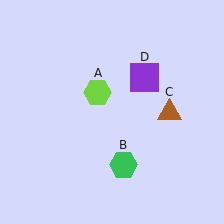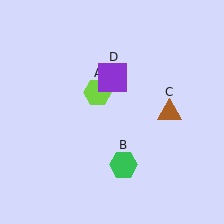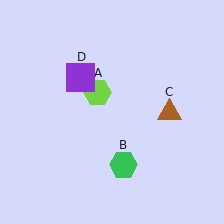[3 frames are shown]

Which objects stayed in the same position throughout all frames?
Lime hexagon (object A) and green hexagon (object B) and brown triangle (object C) remained stationary.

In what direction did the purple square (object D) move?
The purple square (object D) moved left.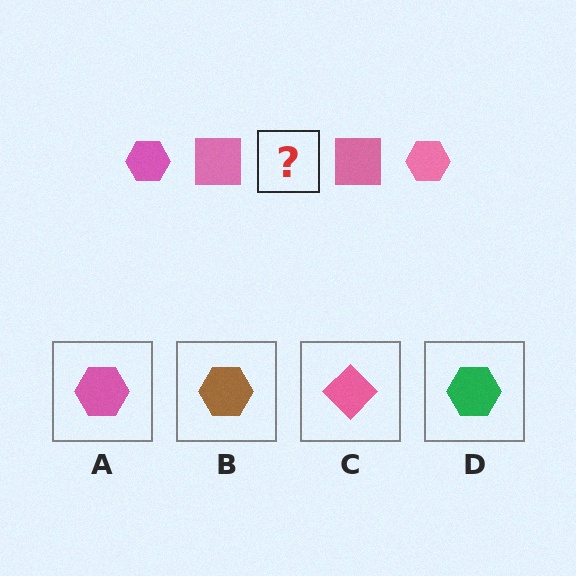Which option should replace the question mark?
Option A.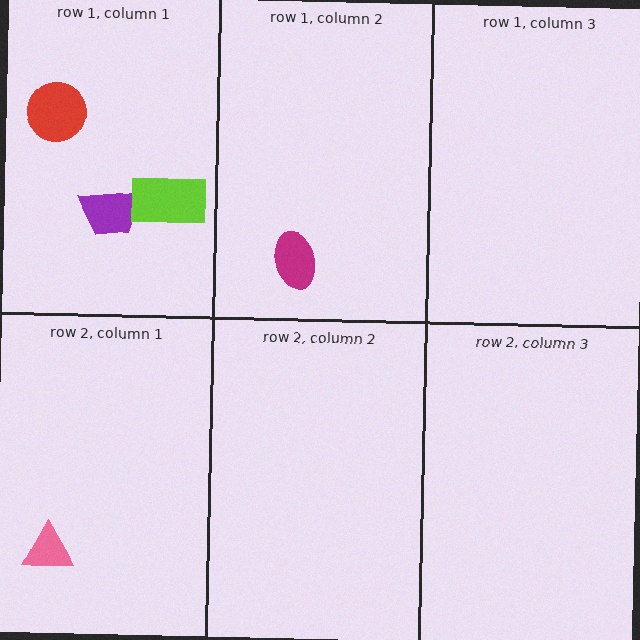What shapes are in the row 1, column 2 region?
The magenta ellipse.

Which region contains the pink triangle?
The row 2, column 1 region.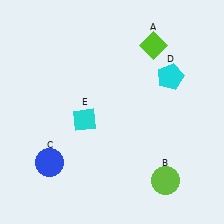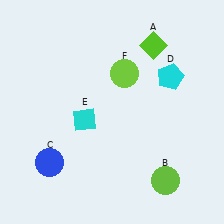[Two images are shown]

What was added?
A lime circle (F) was added in Image 2.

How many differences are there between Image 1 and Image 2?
There is 1 difference between the two images.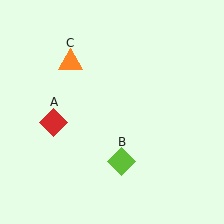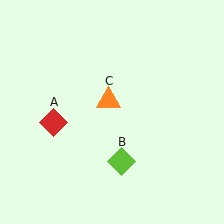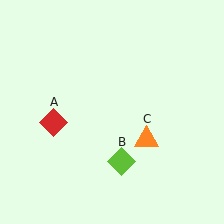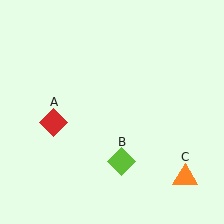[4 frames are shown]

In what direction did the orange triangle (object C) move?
The orange triangle (object C) moved down and to the right.